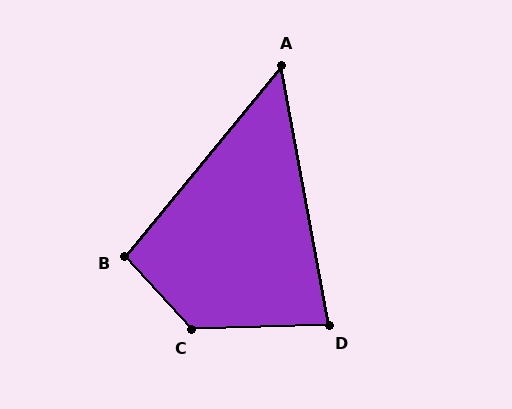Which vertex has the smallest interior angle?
A, at approximately 50 degrees.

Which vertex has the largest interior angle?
C, at approximately 130 degrees.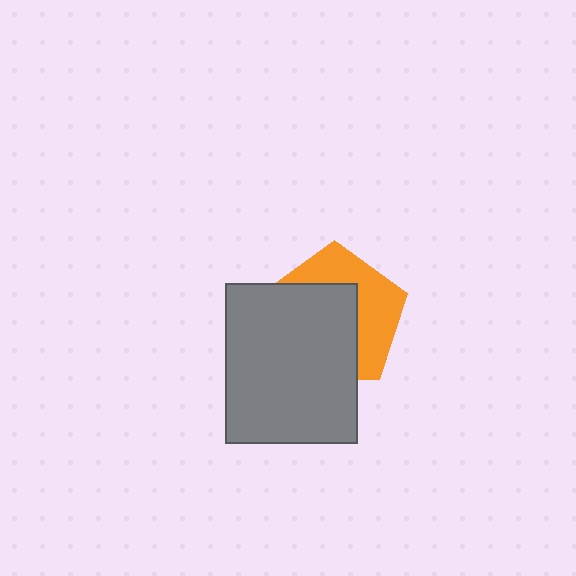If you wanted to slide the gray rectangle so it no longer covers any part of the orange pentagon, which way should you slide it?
Slide it toward the lower-left — that is the most direct way to separate the two shapes.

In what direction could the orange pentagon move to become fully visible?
The orange pentagon could move toward the upper-right. That would shift it out from behind the gray rectangle entirely.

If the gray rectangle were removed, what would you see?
You would see the complete orange pentagon.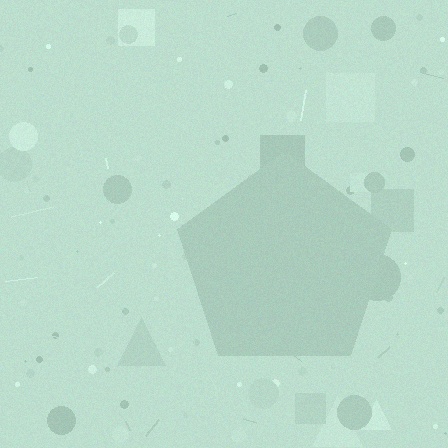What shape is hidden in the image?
A pentagon is hidden in the image.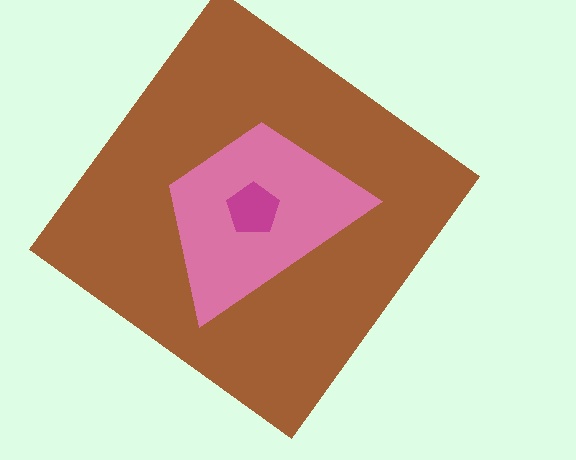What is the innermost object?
The magenta pentagon.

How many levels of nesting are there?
3.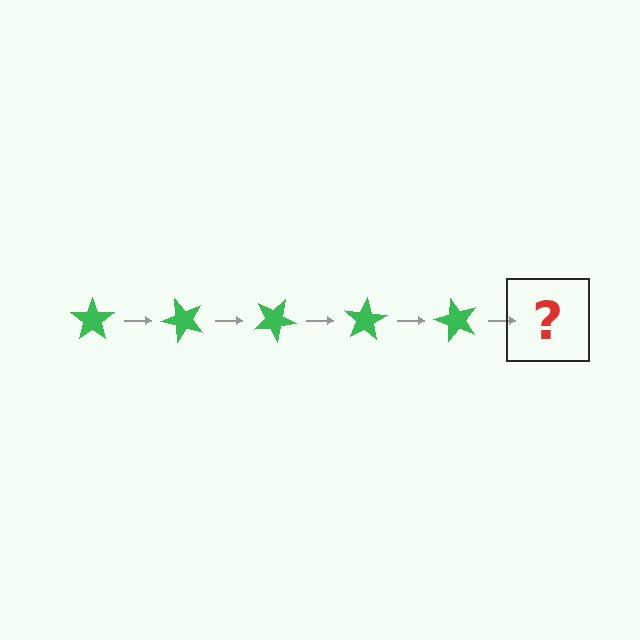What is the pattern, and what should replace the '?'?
The pattern is that the star rotates 50 degrees each step. The '?' should be a green star rotated 250 degrees.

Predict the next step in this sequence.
The next step is a green star rotated 250 degrees.